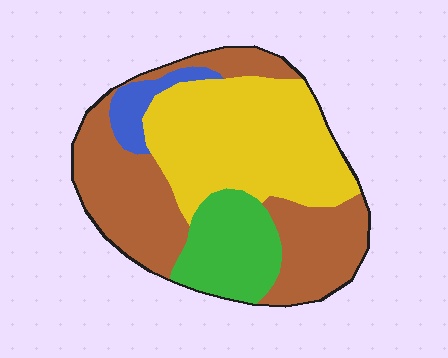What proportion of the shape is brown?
Brown covers 40% of the shape.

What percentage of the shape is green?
Green covers 16% of the shape.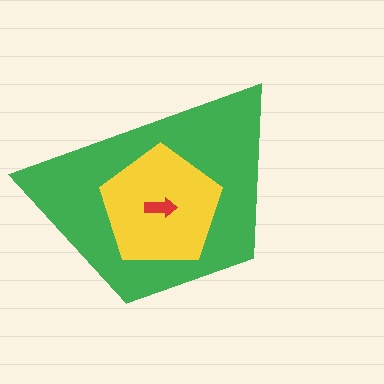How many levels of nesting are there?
3.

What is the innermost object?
The red arrow.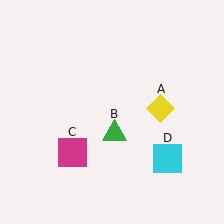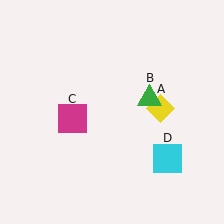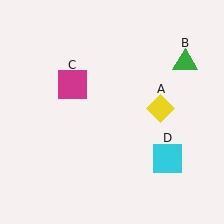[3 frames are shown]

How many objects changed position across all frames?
2 objects changed position: green triangle (object B), magenta square (object C).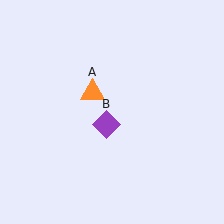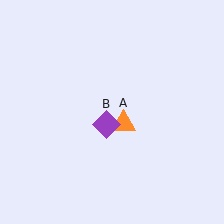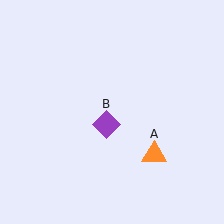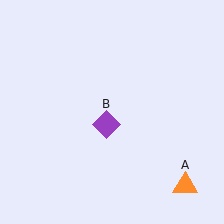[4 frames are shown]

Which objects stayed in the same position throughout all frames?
Purple diamond (object B) remained stationary.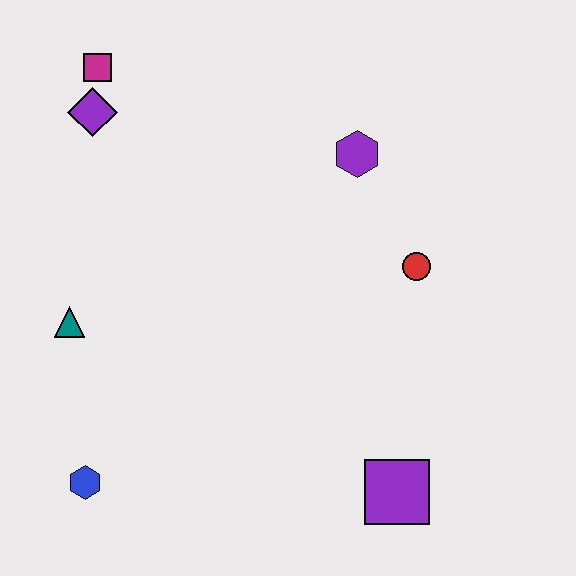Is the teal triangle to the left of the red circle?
Yes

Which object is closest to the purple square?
The red circle is closest to the purple square.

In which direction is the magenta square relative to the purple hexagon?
The magenta square is to the left of the purple hexagon.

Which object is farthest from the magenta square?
The purple square is farthest from the magenta square.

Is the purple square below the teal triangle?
Yes